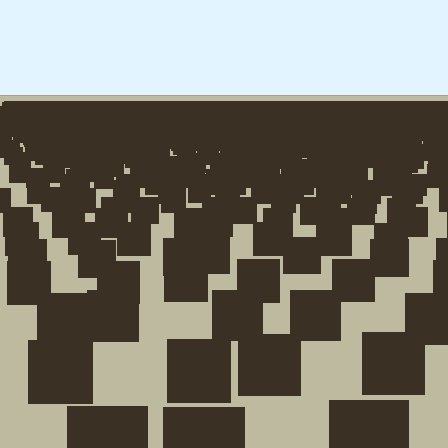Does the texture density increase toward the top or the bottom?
Density increases toward the top.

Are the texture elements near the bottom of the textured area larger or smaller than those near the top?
Larger. Near the bottom, elements are closer to the viewer and appear at a bigger on-screen size.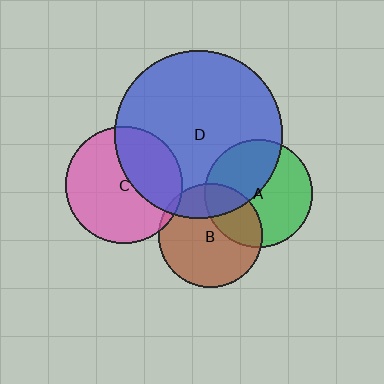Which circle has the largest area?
Circle D (blue).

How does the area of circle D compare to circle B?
Approximately 2.6 times.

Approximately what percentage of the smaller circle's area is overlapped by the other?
Approximately 45%.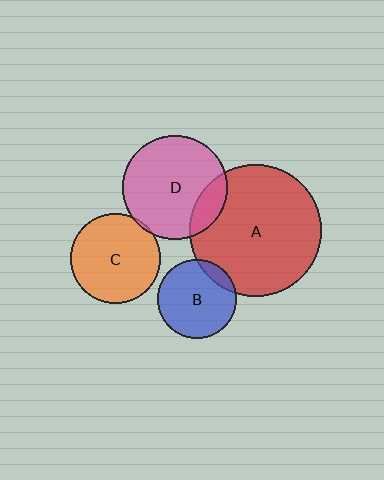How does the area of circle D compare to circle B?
Approximately 1.8 times.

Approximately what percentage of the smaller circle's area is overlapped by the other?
Approximately 5%.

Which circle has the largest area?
Circle A (red).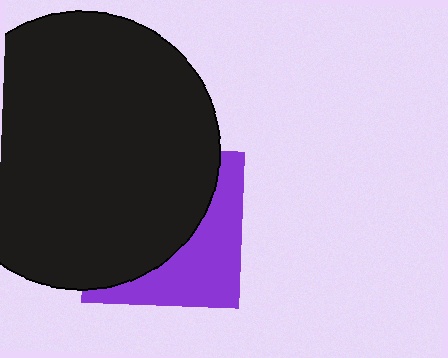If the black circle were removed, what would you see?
You would see the complete purple square.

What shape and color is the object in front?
The object in front is a black circle.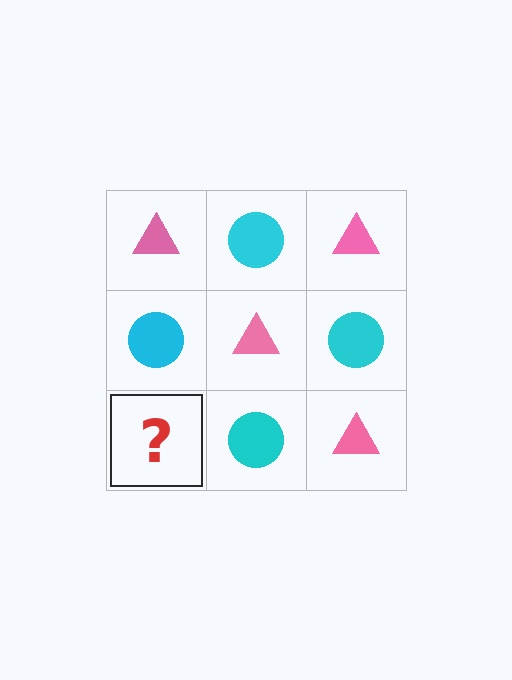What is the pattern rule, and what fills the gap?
The rule is that it alternates pink triangle and cyan circle in a checkerboard pattern. The gap should be filled with a pink triangle.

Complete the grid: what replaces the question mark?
The question mark should be replaced with a pink triangle.